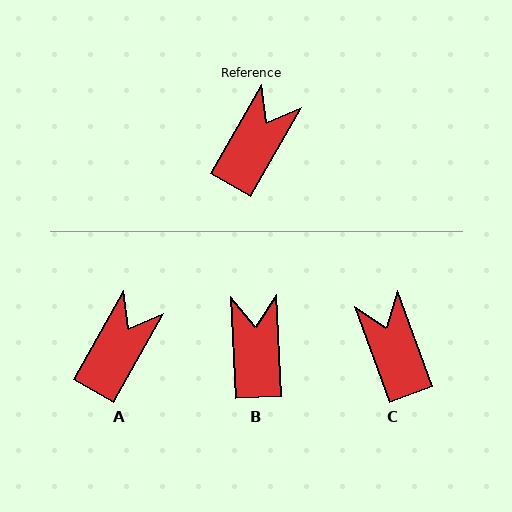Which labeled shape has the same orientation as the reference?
A.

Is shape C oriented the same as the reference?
No, it is off by about 50 degrees.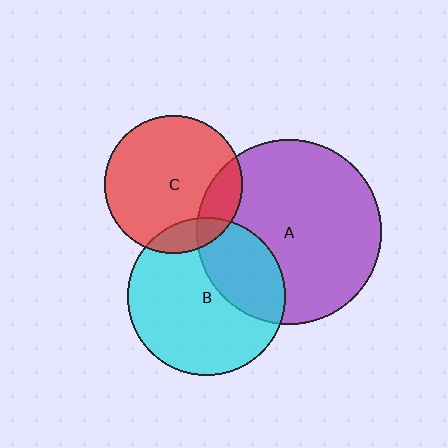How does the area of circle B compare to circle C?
Approximately 1.3 times.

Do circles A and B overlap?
Yes.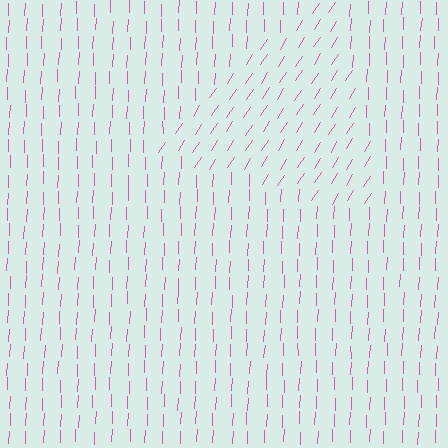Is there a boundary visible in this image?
Yes, there is a texture boundary formed by a change in line orientation.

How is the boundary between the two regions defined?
The boundary is defined purely by a change in line orientation (approximately 30 degrees difference). All lines are the same color and thickness.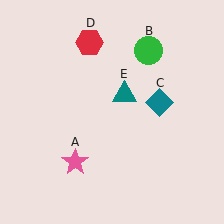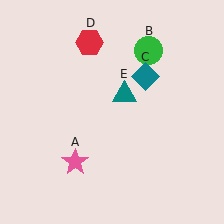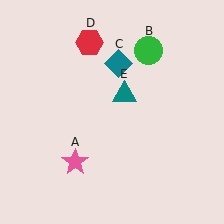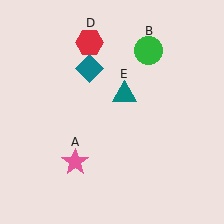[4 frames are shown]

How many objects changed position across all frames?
1 object changed position: teal diamond (object C).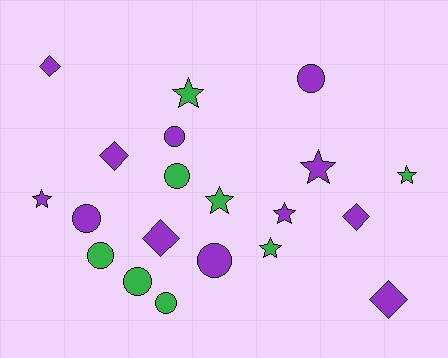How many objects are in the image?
There are 20 objects.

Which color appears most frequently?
Purple, with 12 objects.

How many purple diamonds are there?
There are 5 purple diamonds.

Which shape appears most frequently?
Circle, with 8 objects.